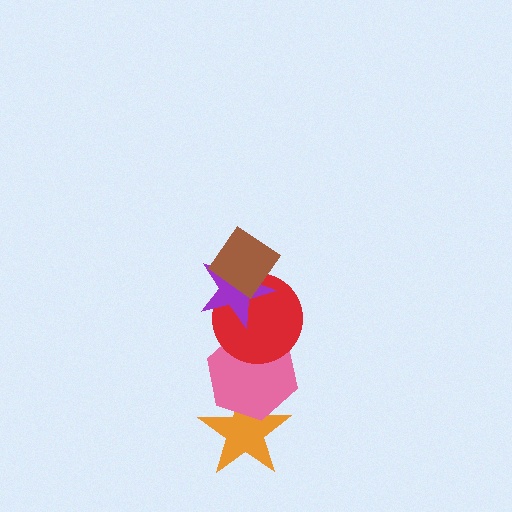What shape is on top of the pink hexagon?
The red circle is on top of the pink hexagon.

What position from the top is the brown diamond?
The brown diamond is 1st from the top.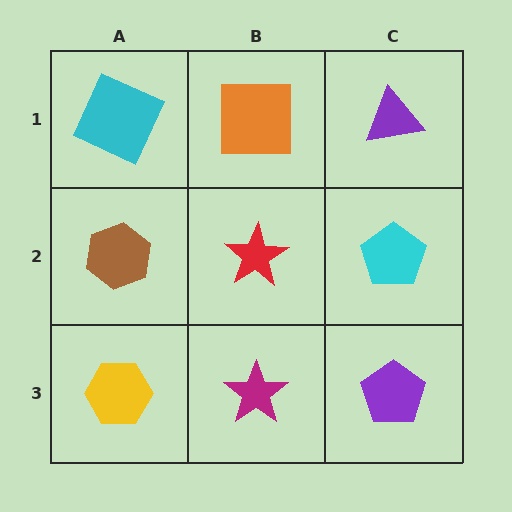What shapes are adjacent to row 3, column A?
A brown hexagon (row 2, column A), a magenta star (row 3, column B).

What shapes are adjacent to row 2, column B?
An orange square (row 1, column B), a magenta star (row 3, column B), a brown hexagon (row 2, column A), a cyan pentagon (row 2, column C).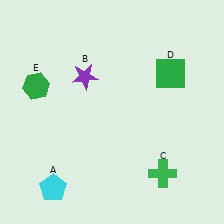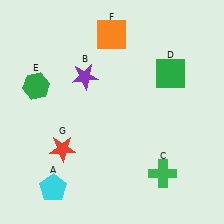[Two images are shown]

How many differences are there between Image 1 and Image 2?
There are 2 differences between the two images.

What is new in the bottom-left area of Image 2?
A red star (G) was added in the bottom-left area of Image 2.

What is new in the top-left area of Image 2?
An orange square (F) was added in the top-left area of Image 2.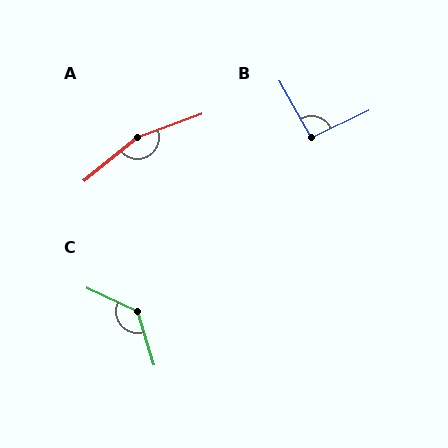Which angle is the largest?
A, at approximately 161 degrees.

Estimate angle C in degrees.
Approximately 132 degrees.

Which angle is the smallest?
B, at approximately 93 degrees.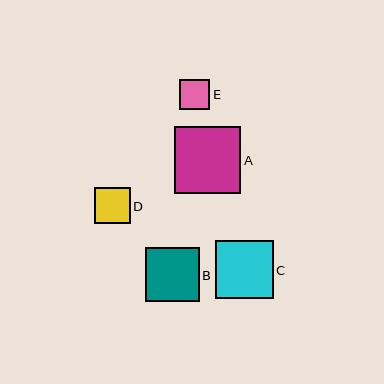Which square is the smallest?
Square E is the smallest with a size of approximately 30 pixels.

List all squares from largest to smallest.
From largest to smallest: A, C, B, D, E.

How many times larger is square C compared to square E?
Square C is approximately 1.9 times the size of square E.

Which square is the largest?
Square A is the largest with a size of approximately 67 pixels.